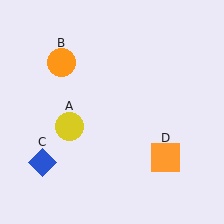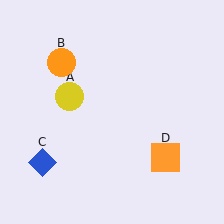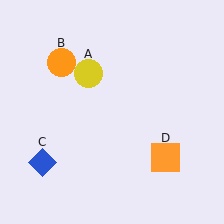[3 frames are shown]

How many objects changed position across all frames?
1 object changed position: yellow circle (object A).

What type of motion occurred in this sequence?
The yellow circle (object A) rotated clockwise around the center of the scene.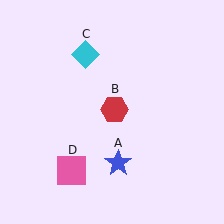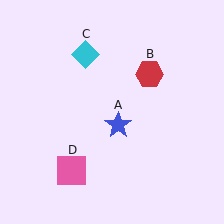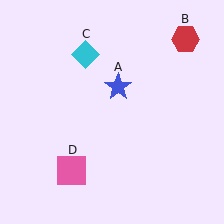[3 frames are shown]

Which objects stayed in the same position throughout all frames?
Cyan diamond (object C) and pink square (object D) remained stationary.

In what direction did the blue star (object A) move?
The blue star (object A) moved up.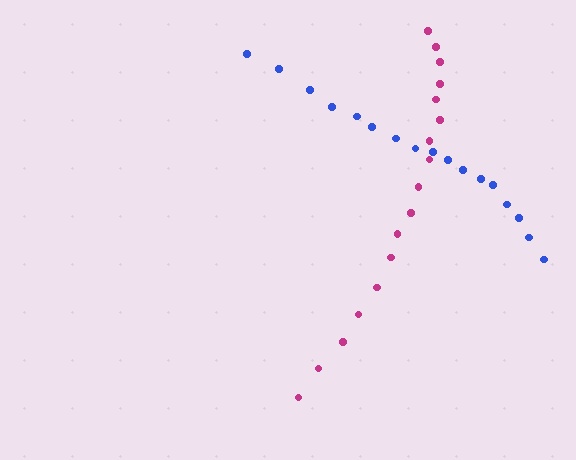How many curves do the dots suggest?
There are 2 distinct paths.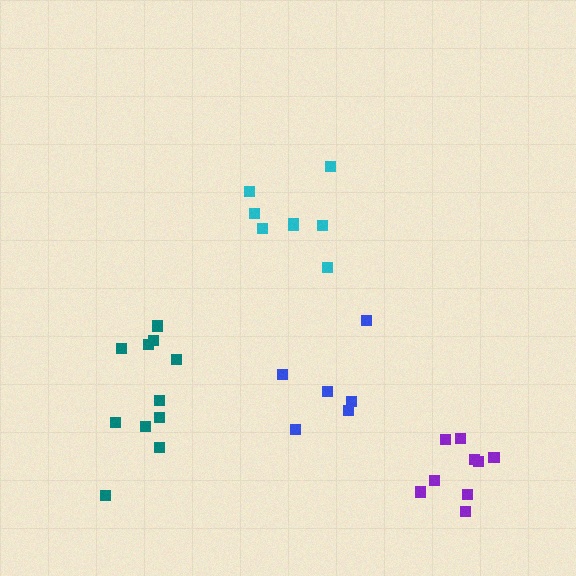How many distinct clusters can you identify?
There are 4 distinct clusters.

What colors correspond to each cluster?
The clusters are colored: cyan, teal, purple, blue.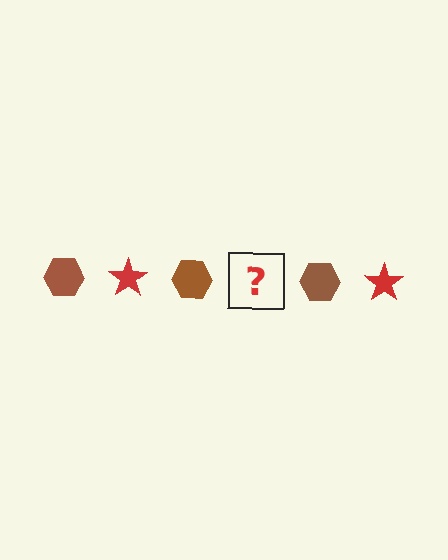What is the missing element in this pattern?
The missing element is a red star.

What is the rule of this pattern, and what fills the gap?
The rule is that the pattern alternates between brown hexagon and red star. The gap should be filled with a red star.